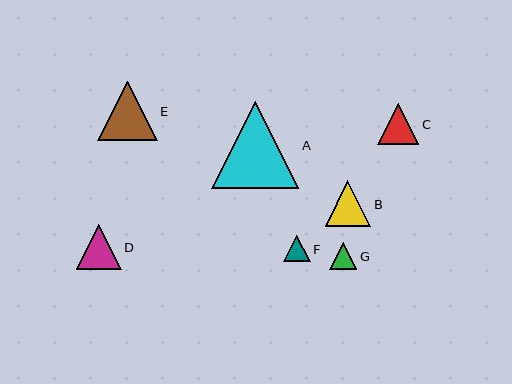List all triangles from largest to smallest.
From largest to smallest: A, E, B, D, C, G, F.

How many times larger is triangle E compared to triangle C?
Triangle E is approximately 1.4 times the size of triangle C.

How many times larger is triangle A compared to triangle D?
Triangle A is approximately 1.9 times the size of triangle D.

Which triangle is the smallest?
Triangle F is the smallest with a size of approximately 26 pixels.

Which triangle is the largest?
Triangle A is the largest with a size of approximately 87 pixels.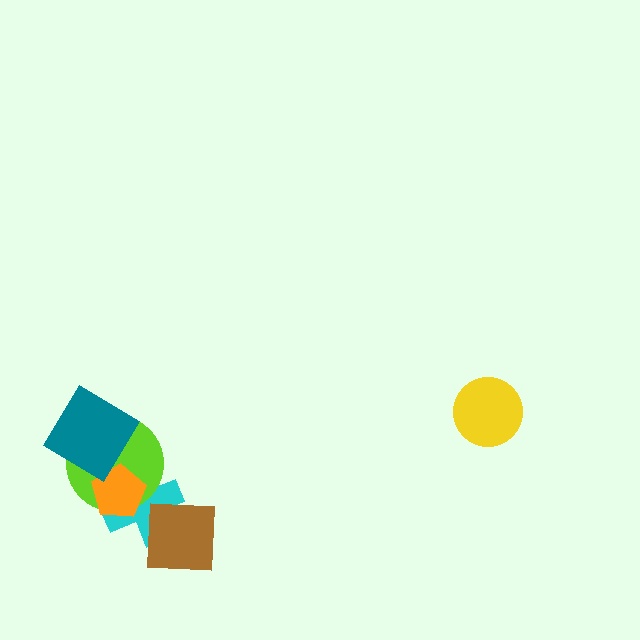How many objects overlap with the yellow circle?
0 objects overlap with the yellow circle.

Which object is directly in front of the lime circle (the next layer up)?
The orange pentagon is directly in front of the lime circle.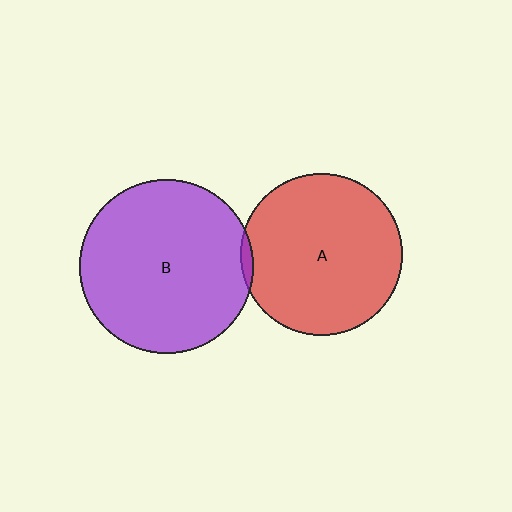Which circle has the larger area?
Circle B (purple).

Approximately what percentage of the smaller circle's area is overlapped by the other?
Approximately 5%.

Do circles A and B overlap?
Yes.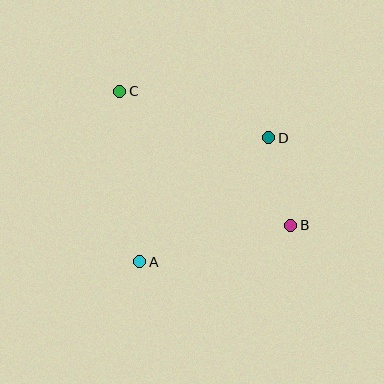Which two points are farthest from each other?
Points B and C are farthest from each other.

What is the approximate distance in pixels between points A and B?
The distance between A and B is approximately 155 pixels.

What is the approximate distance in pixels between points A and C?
The distance between A and C is approximately 172 pixels.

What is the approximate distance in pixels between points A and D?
The distance between A and D is approximately 179 pixels.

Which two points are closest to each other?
Points B and D are closest to each other.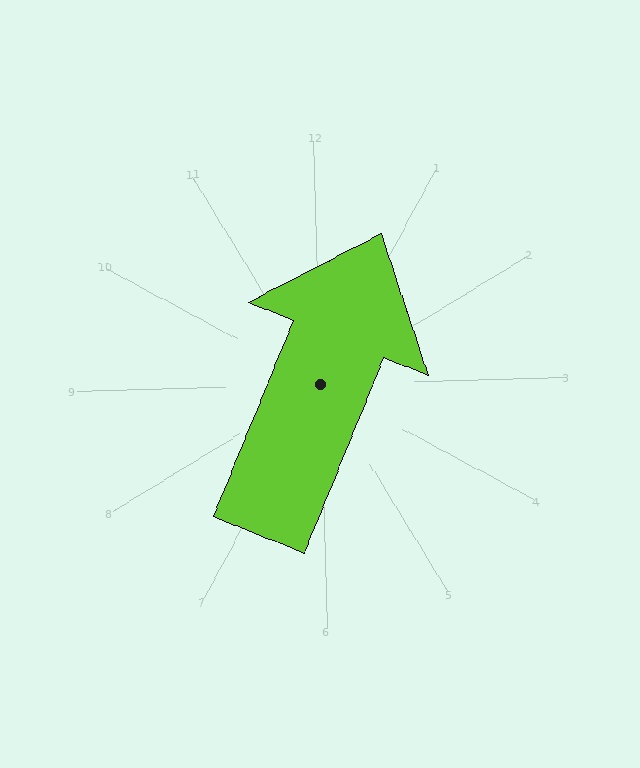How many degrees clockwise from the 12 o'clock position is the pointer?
Approximately 24 degrees.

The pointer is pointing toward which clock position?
Roughly 1 o'clock.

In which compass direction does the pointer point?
Northeast.